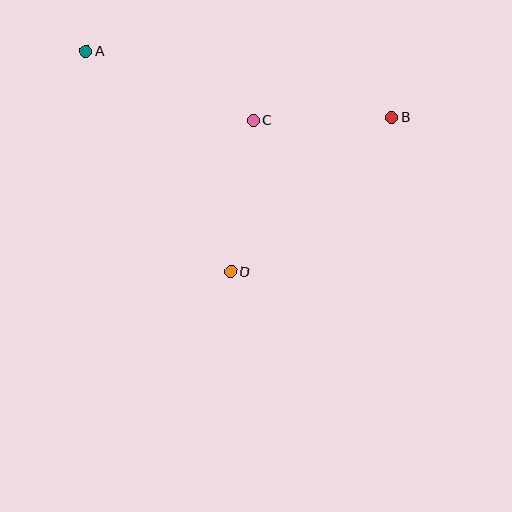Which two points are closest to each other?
Points B and C are closest to each other.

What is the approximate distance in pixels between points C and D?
The distance between C and D is approximately 153 pixels.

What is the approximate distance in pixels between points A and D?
The distance between A and D is approximately 263 pixels.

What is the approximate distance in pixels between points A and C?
The distance between A and C is approximately 181 pixels.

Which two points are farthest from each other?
Points A and B are farthest from each other.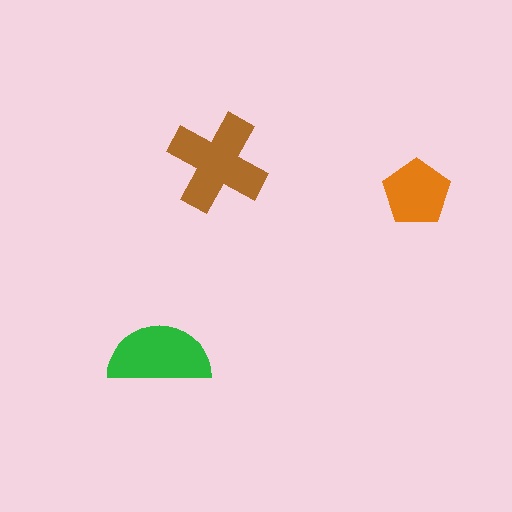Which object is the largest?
The brown cross.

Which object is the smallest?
The orange pentagon.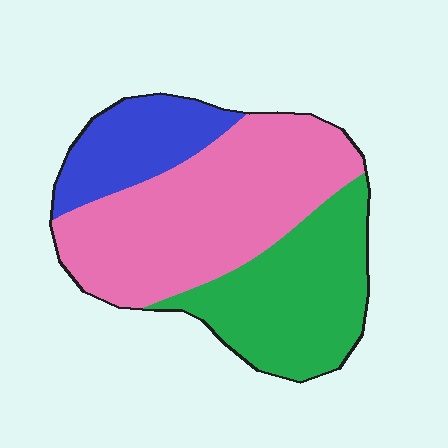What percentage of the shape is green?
Green covers about 35% of the shape.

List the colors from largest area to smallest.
From largest to smallest: pink, green, blue.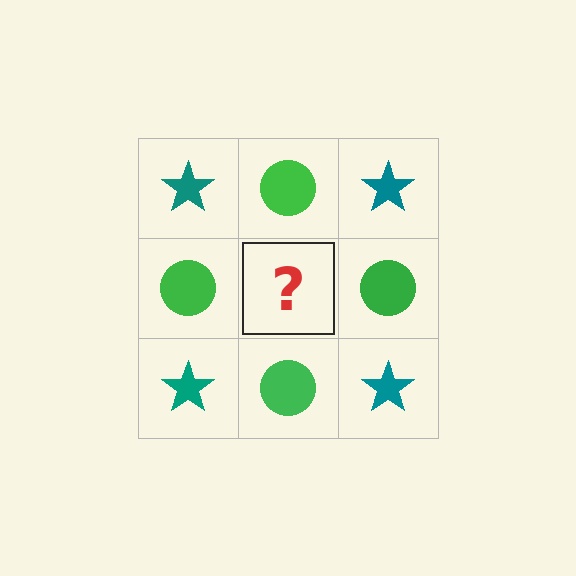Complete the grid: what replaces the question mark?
The question mark should be replaced with a teal star.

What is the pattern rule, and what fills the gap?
The rule is that it alternates teal star and green circle in a checkerboard pattern. The gap should be filled with a teal star.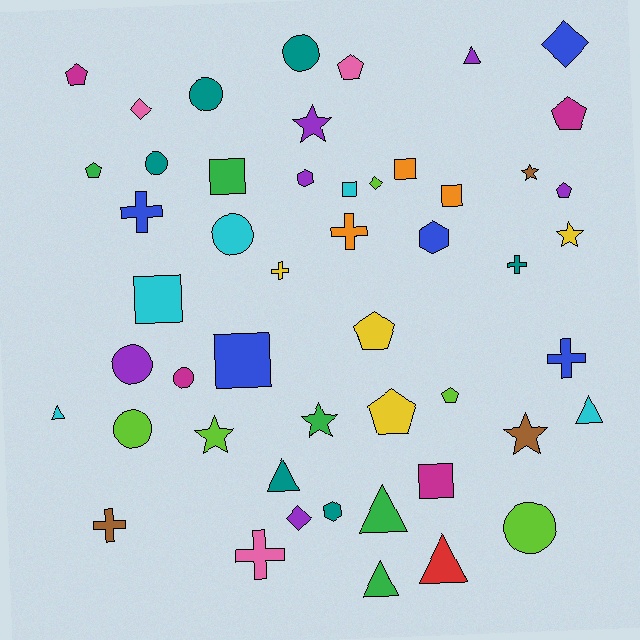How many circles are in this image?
There are 8 circles.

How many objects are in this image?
There are 50 objects.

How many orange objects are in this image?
There are 3 orange objects.